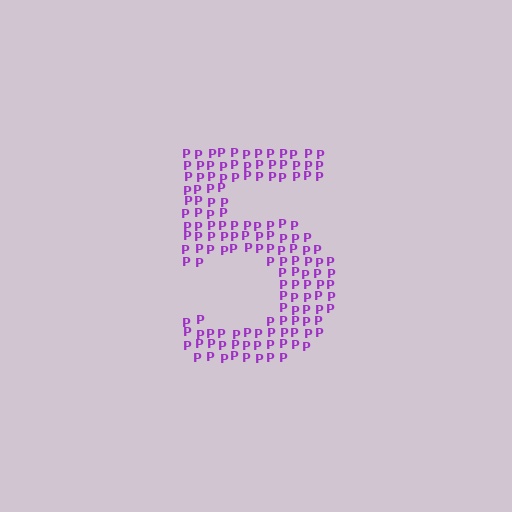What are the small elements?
The small elements are letter P's.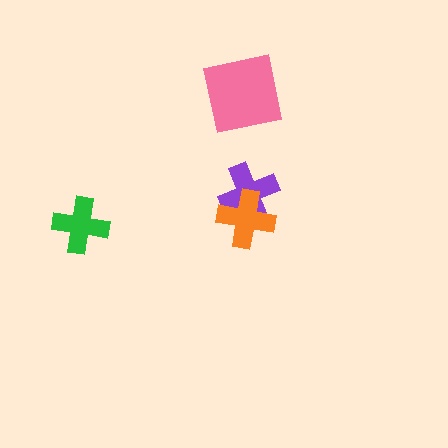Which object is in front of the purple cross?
The orange cross is in front of the purple cross.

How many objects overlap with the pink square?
0 objects overlap with the pink square.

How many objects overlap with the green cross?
0 objects overlap with the green cross.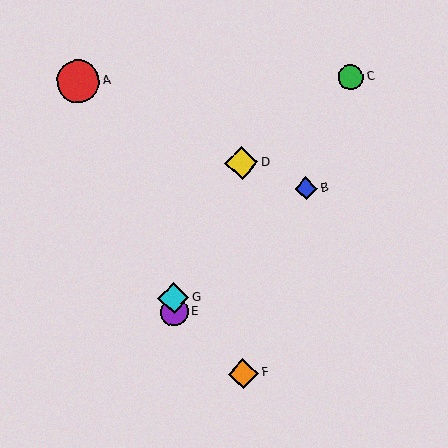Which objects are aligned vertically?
Objects E, G are aligned vertically.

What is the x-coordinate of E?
Object E is at x≈174.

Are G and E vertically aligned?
Yes, both are at x≈173.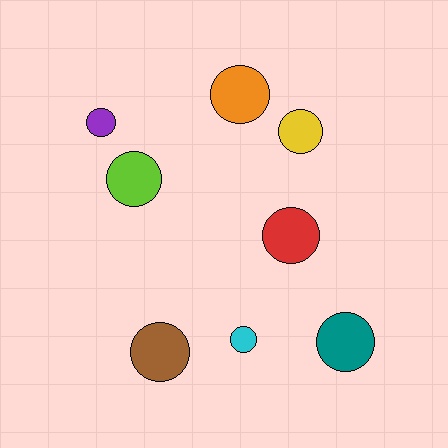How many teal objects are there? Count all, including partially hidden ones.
There is 1 teal object.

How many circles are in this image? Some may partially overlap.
There are 8 circles.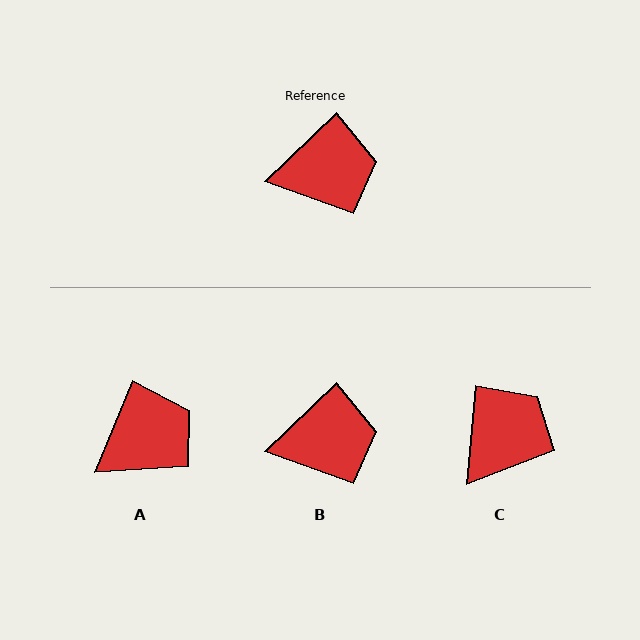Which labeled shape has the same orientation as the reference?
B.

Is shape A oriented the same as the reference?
No, it is off by about 23 degrees.